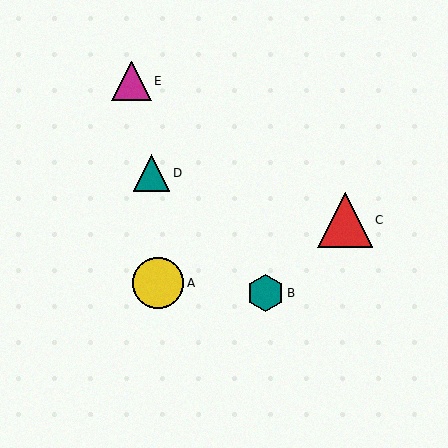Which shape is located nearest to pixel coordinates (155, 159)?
The teal triangle (labeled D) at (151, 173) is nearest to that location.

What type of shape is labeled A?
Shape A is a yellow circle.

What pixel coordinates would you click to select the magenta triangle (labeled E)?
Click at (131, 81) to select the magenta triangle E.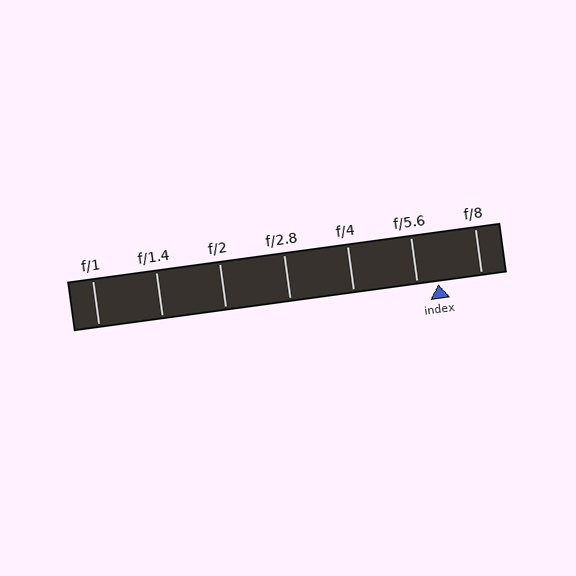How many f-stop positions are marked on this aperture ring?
There are 7 f-stop positions marked.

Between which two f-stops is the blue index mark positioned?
The index mark is between f/5.6 and f/8.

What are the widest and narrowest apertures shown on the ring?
The widest aperture shown is f/1 and the narrowest is f/8.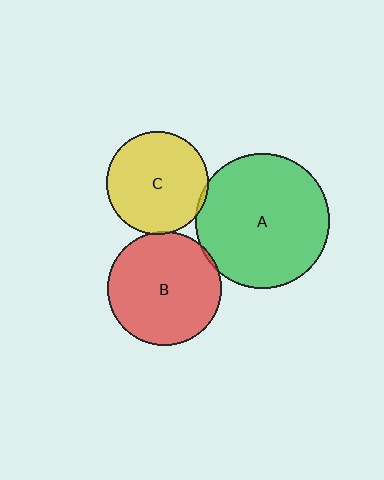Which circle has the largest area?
Circle A (green).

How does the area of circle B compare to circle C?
Approximately 1.2 times.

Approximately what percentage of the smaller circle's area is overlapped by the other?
Approximately 5%.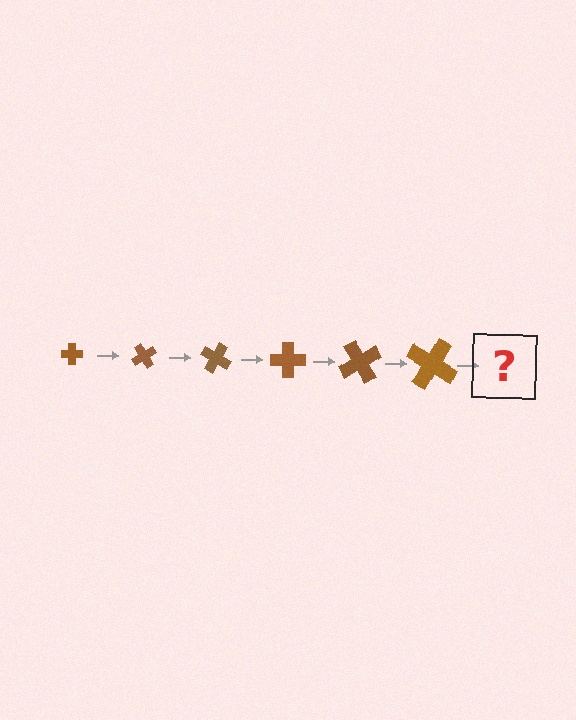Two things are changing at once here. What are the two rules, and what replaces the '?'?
The two rules are that the cross grows larger each step and it rotates 60 degrees each step. The '?' should be a cross, larger than the previous one and rotated 360 degrees from the start.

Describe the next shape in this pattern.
It should be a cross, larger than the previous one and rotated 360 degrees from the start.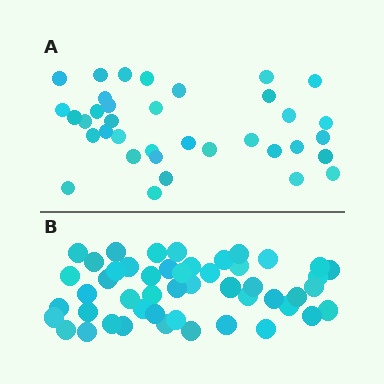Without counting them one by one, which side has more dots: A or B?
Region B (the bottom region) has more dots.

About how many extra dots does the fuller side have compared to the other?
Region B has approximately 15 more dots than region A.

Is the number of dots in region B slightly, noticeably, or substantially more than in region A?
Region B has noticeably more, but not dramatically so. The ratio is roughly 1.4 to 1.